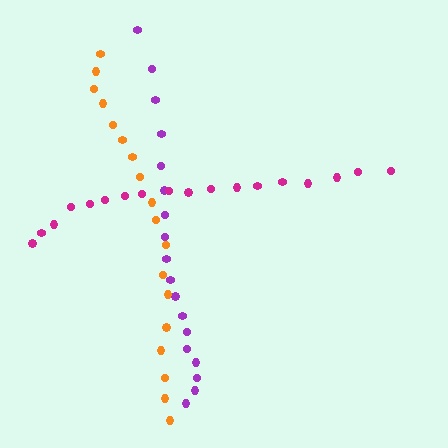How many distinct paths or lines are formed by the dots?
There are 3 distinct paths.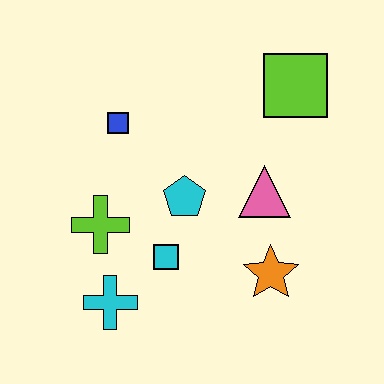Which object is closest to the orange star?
The pink triangle is closest to the orange star.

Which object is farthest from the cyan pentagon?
The lime square is farthest from the cyan pentagon.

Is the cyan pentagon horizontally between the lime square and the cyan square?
Yes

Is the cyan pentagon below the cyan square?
No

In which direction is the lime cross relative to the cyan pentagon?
The lime cross is to the left of the cyan pentagon.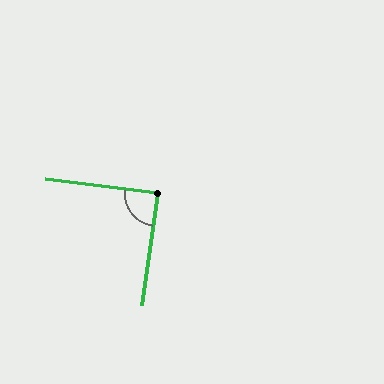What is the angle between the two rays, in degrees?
Approximately 89 degrees.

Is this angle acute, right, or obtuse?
It is approximately a right angle.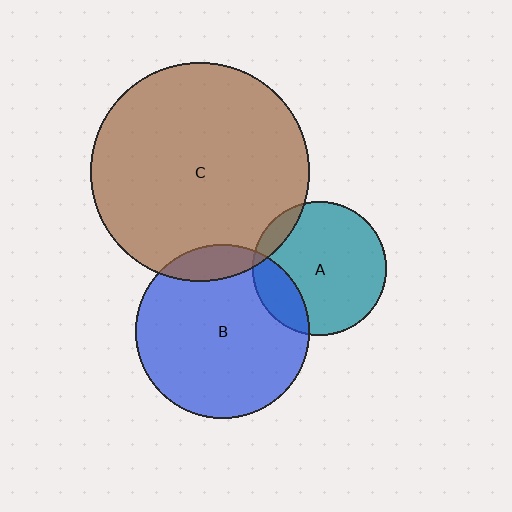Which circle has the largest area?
Circle C (brown).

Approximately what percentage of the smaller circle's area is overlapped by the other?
Approximately 20%.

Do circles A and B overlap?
Yes.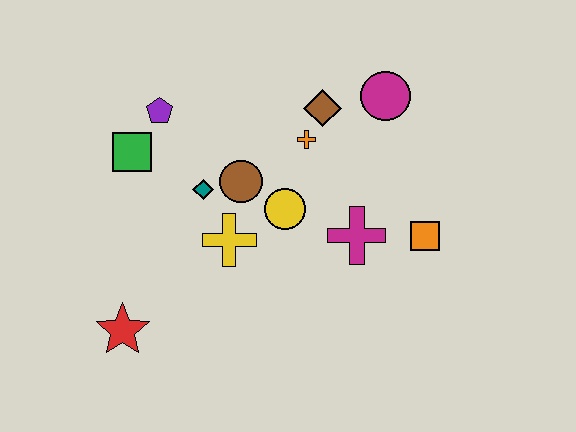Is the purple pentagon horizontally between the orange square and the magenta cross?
No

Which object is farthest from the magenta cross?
The red star is farthest from the magenta cross.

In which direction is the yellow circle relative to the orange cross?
The yellow circle is below the orange cross.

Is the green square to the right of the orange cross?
No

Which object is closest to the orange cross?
The brown diamond is closest to the orange cross.